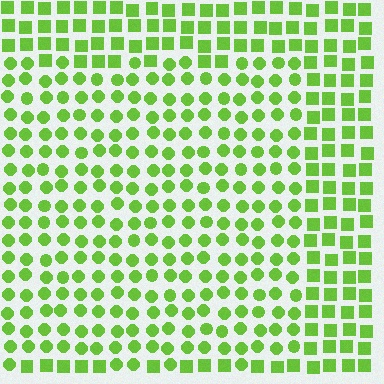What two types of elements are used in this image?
The image uses circles inside the rectangle region and squares outside it.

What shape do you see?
I see a rectangle.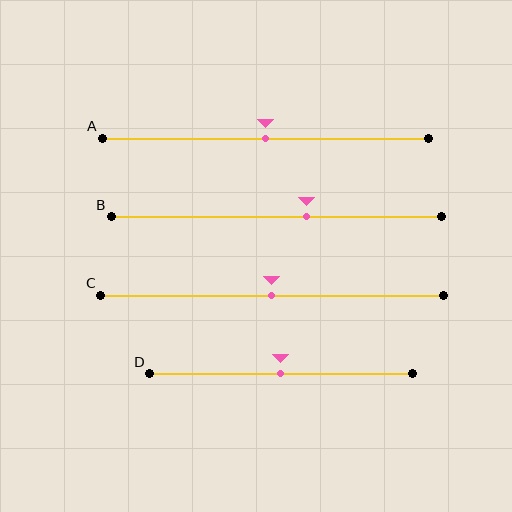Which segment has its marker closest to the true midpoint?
Segment A has its marker closest to the true midpoint.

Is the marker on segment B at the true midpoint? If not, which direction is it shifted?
No, the marker on segment B is shifted to the right by about 9% of the segment length.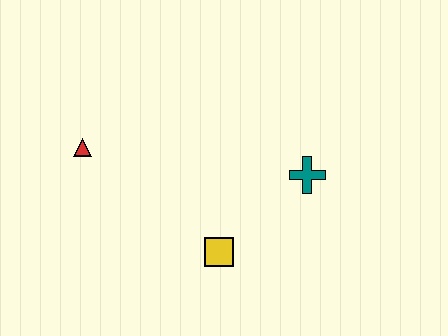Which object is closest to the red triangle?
The yellow square is closest to the red triangle.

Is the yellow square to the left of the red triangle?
No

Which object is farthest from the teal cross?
The red triangle is farthest from the teal cross.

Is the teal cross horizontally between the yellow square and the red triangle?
No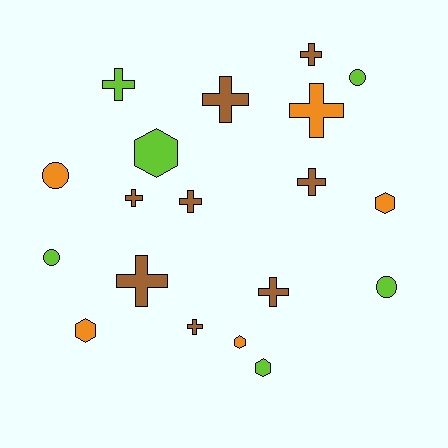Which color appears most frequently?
Brown, with 8 objects.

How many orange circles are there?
There is 1 orange circle.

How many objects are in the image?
There are 19 objects.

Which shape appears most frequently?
Cross, with 10 objects.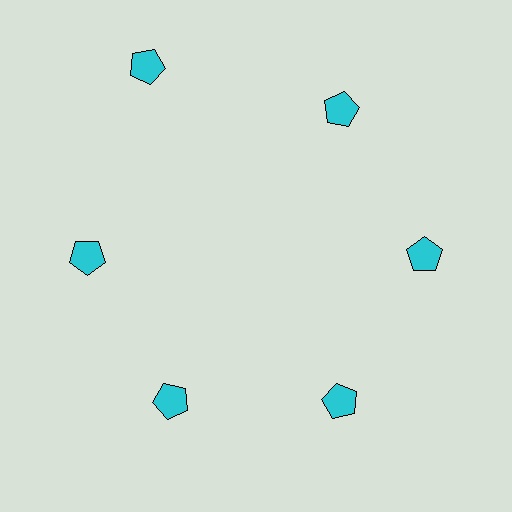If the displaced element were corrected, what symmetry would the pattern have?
It would have 6-fold rotational symmetry — the pattern would map onto itself every 60 degrees.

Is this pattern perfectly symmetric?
No. The 6 cyan pentagons are arranged in a ring, but one element near the 11 o'clock position is pushed outward from the center, breaking the 6-fold rotational symmetry.